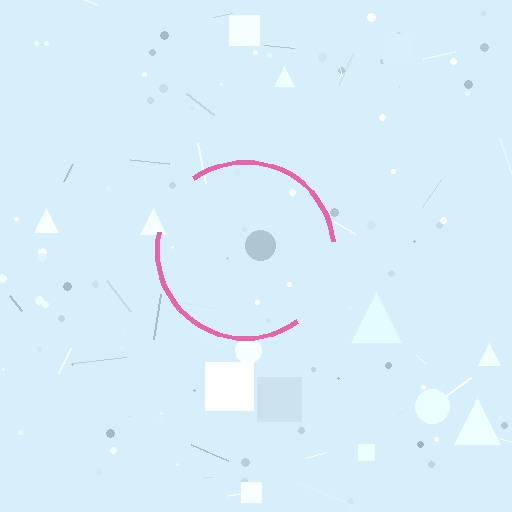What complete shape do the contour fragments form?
The contour fragments form a circle.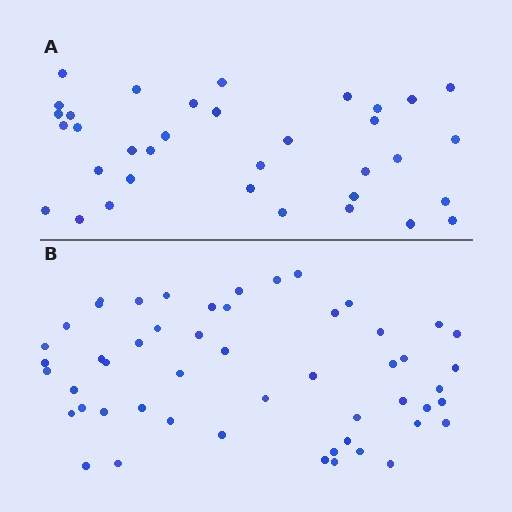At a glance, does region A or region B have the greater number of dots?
Region B (the bottom region) has more dots.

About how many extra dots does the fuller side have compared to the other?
Region B has approximately 15 more dots than region A.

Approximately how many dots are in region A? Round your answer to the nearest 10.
About 40 dots. (The exact count is 35, which rounds to 40.)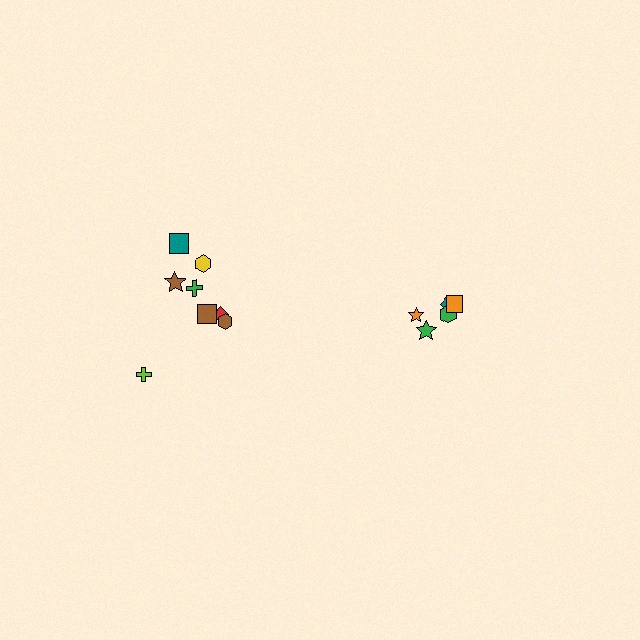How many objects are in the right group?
There are 5 objects.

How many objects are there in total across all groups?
There are 13 objects.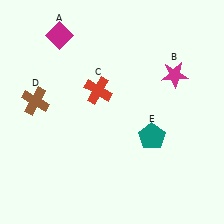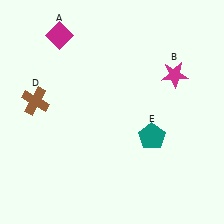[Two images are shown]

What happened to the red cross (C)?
The red cross (C) was removed in Image 2. It was in the top-left area of Image 1.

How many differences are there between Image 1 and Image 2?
There is 1 difference between the two images.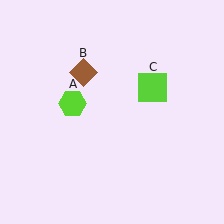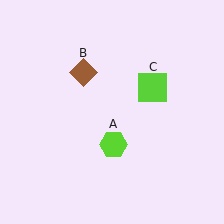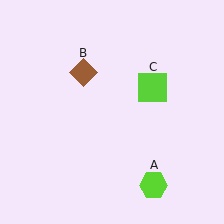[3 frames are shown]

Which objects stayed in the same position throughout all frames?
Brown diamond (object B) and lime square (object C) remained stationary.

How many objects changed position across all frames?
1 object changed position: lime hexagon (object A).